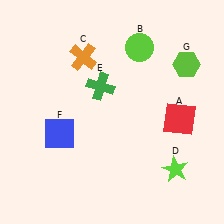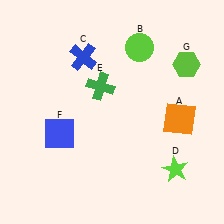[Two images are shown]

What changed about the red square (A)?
In Image 1, A is red. In Image 2, it changed to orange.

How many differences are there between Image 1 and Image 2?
There are 2 differences between the two images.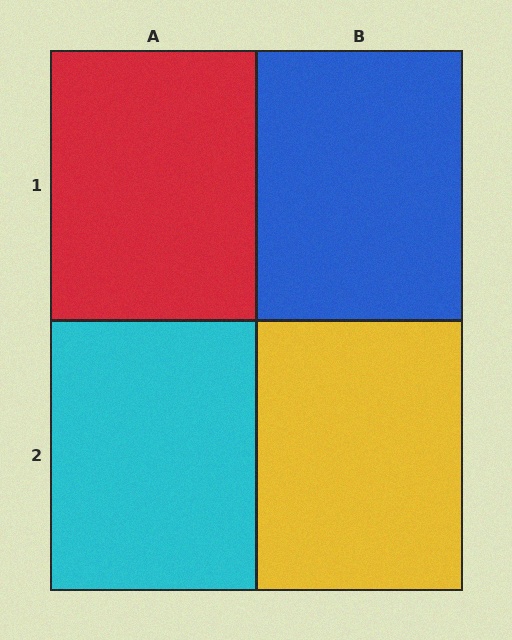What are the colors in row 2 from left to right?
Cyan, yellow.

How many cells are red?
1 cell is red.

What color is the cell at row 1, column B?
Blue.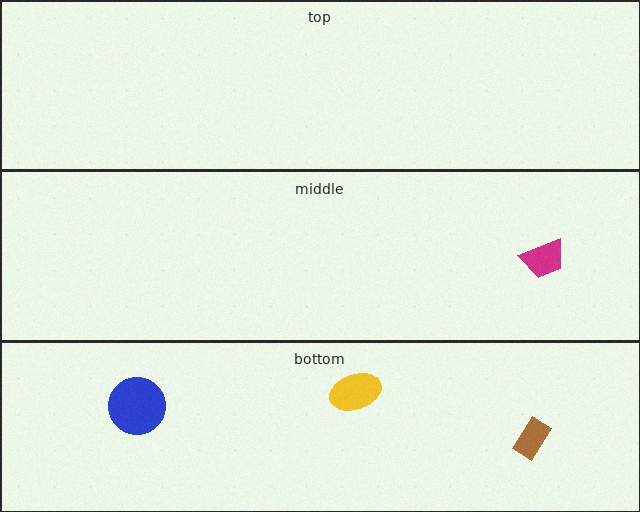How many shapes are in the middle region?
1.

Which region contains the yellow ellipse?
The bottom region.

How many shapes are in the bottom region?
3.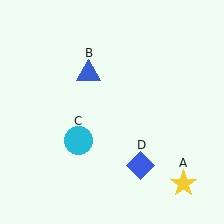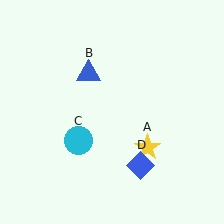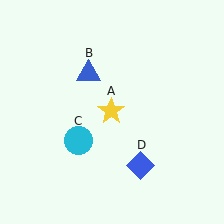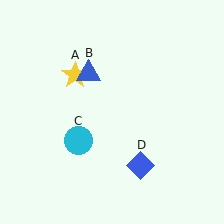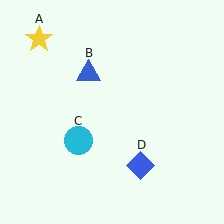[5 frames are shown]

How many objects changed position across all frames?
1 object changed position: yellow star (object A).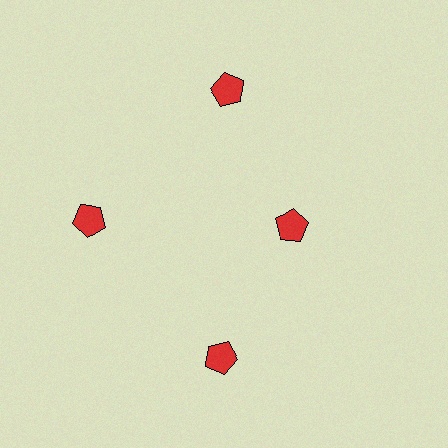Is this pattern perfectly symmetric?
No. The 4 red pentagons are arranged in a ring, but one element near the 3 o'clock position is pulled inward toward the center, breaking the 4-fold rotational symmetry.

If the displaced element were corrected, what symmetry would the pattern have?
It would have 4-fold rotational symmetry — the pattern would map onto itself every 90 degrees.